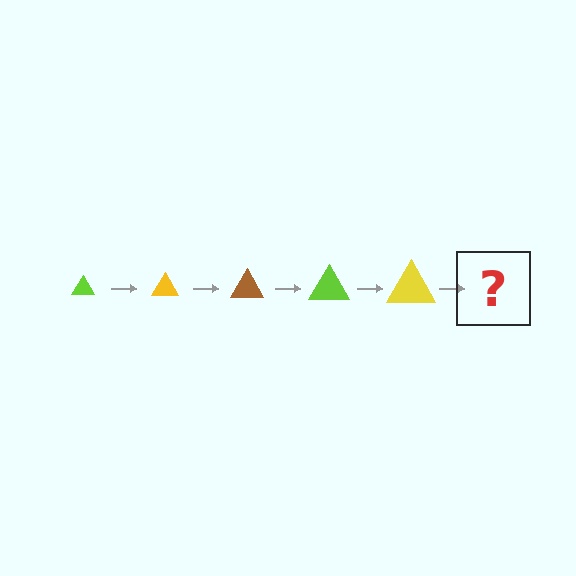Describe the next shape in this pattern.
It should be a brown triangle, larger than the previous one.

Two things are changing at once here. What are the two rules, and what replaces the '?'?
The two rules are that the triangle grows larger each step and the color cycles through lime, yellow, and brown. The '?' should be a brown triangle, larger than the previous one.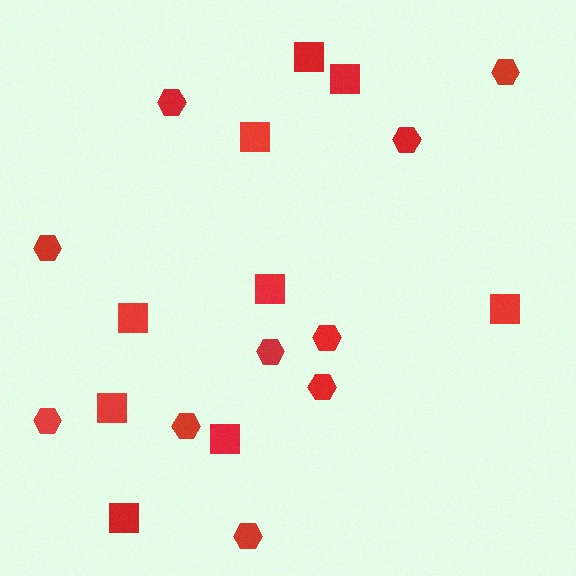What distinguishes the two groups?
There are 2 groups: one group of hexagons (10) and one group of squares (9).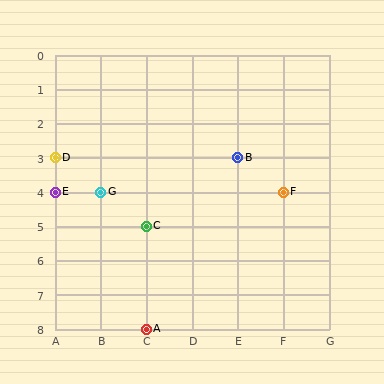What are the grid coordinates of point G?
Point G is at grid coordinates (B, 4).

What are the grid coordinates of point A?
Point A is at grid coordinates (C, 8).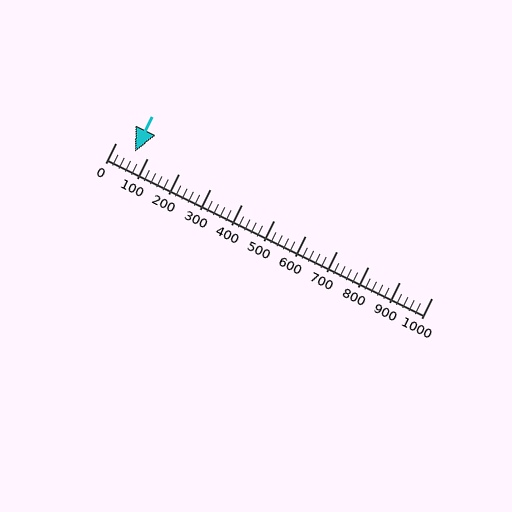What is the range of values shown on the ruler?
The ruler shows values from 0 to 1000.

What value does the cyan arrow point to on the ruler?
The cyan arrow points to approximately 60.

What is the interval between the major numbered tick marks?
The major tick marks are spaced 100 units apart.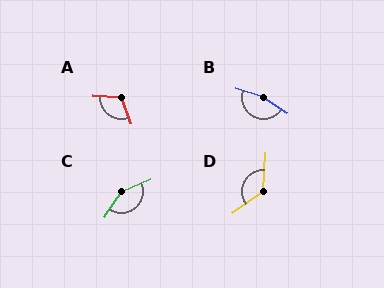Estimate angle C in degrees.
Approximately 146 degrees.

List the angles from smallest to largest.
A (114°), D (129°), C (146°), B (164°).